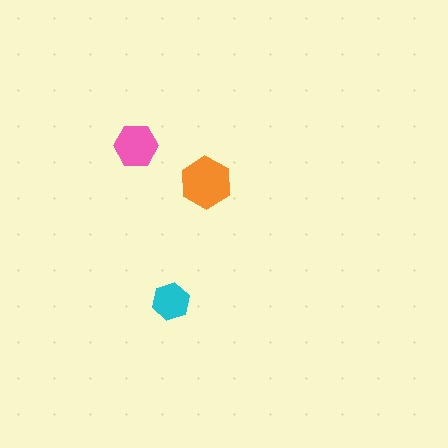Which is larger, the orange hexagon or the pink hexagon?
The orange one.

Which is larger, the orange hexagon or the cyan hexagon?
The orange one.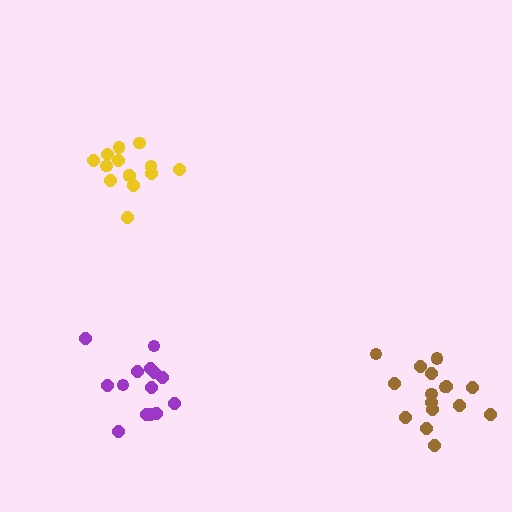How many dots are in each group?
Group 1: 14 dots, Group 2: 16 dots, Group 3: 14 dots (44 total).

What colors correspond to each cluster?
The clusters are colored: yellow, brown, purple.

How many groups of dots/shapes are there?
There are 3 groups.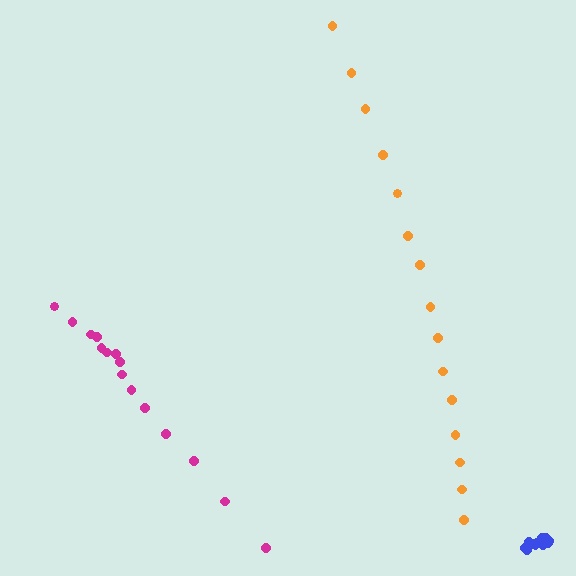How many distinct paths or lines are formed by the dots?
There are 3 distinct paths.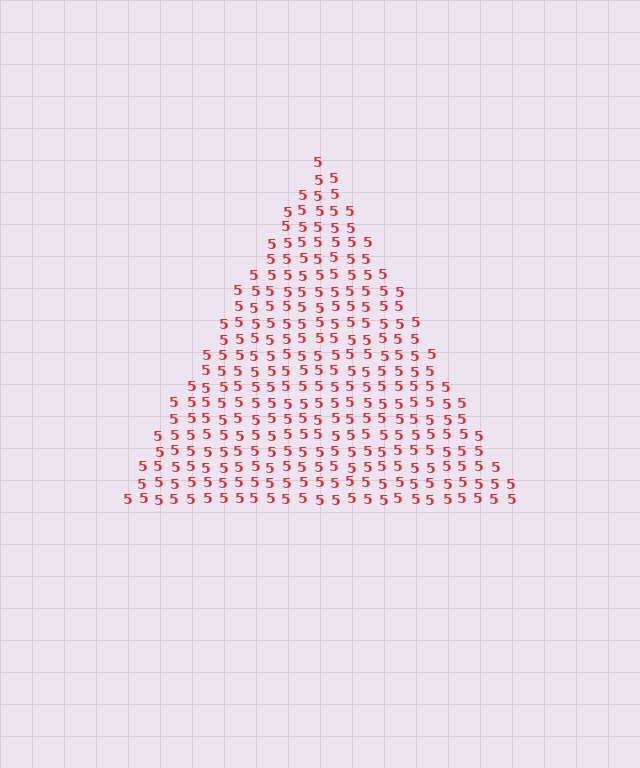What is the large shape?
The large shape is a triangle.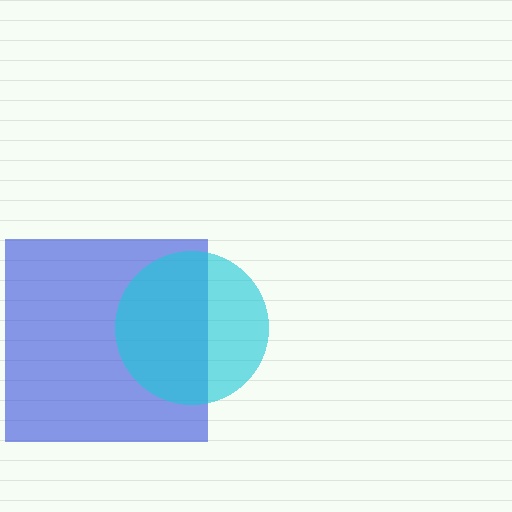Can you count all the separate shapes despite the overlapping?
Yes, there are 2 separate shapes.